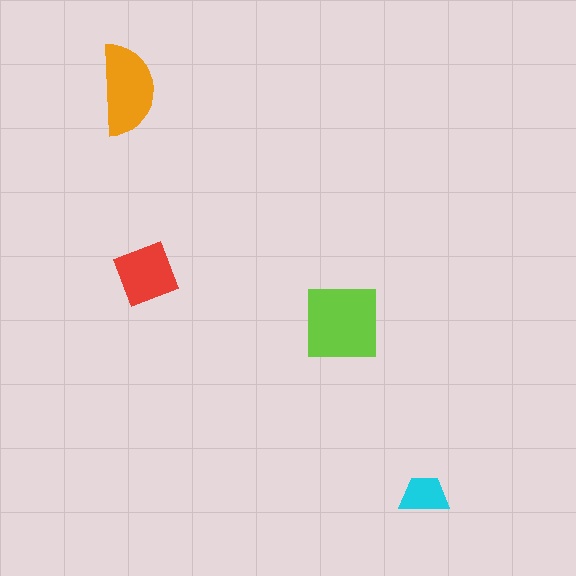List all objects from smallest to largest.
The cyan trapezoid, the red diamond, the orange semicircle, the lime square.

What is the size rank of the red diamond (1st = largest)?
3rd.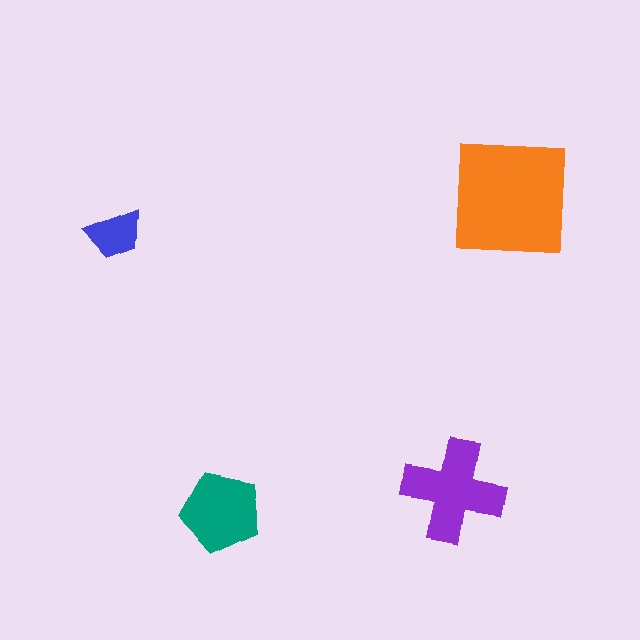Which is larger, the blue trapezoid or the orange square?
The orange square.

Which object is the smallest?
The blue trapezoid.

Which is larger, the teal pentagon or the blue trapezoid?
The teal pentagon.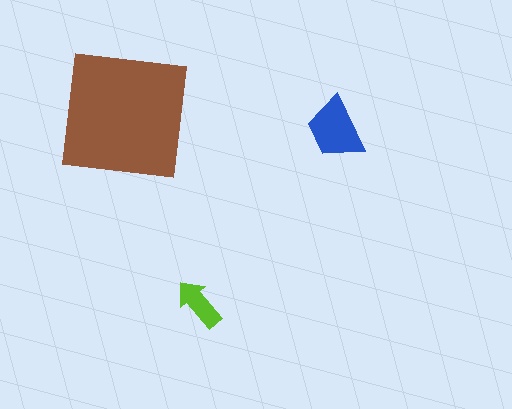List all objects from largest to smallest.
The brown square, the blue trapezoid, the lime arrow.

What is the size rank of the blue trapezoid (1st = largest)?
2nd.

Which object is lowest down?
The lime arrow is bottommost.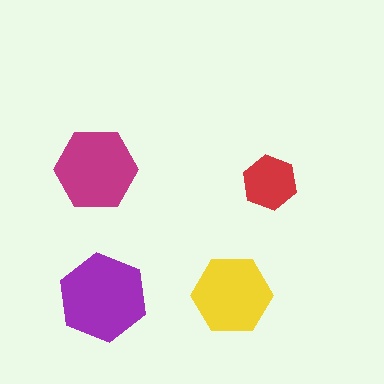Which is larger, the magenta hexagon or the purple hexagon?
The purple one.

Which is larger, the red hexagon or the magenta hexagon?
The magenta one.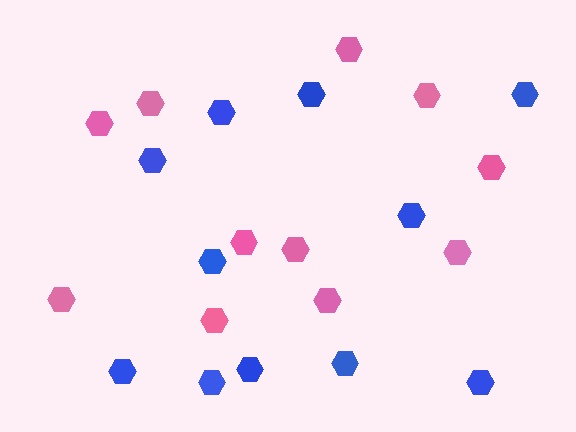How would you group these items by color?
There are 2 groups: one group of pink hexagons (11) and one group of blue hexagons (11).